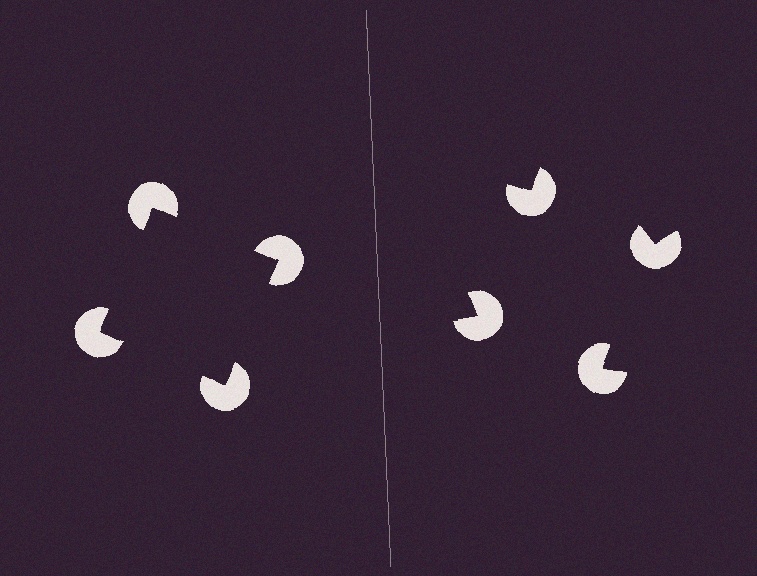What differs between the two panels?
The pac-man discs are positioned identically on both sides; only the wedge orientations differ. On the left they align to a square; on the right they are misaligned.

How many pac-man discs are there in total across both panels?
8 — 4 on each side.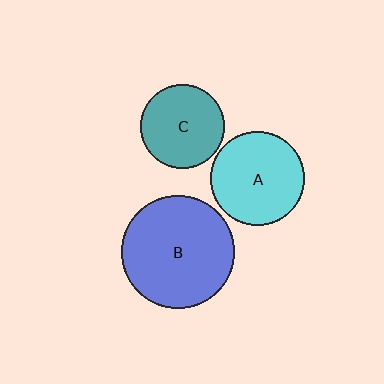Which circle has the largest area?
Circle B (blue).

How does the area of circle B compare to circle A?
Approximately 1.4 times.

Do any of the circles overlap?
No, none of the circles overlap.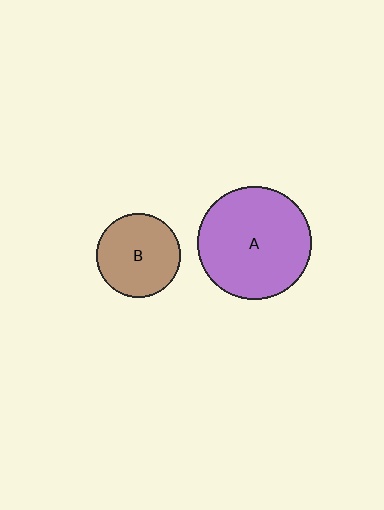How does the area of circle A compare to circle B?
Approximately 1.8 times.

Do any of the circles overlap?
No, none of the circles overlap.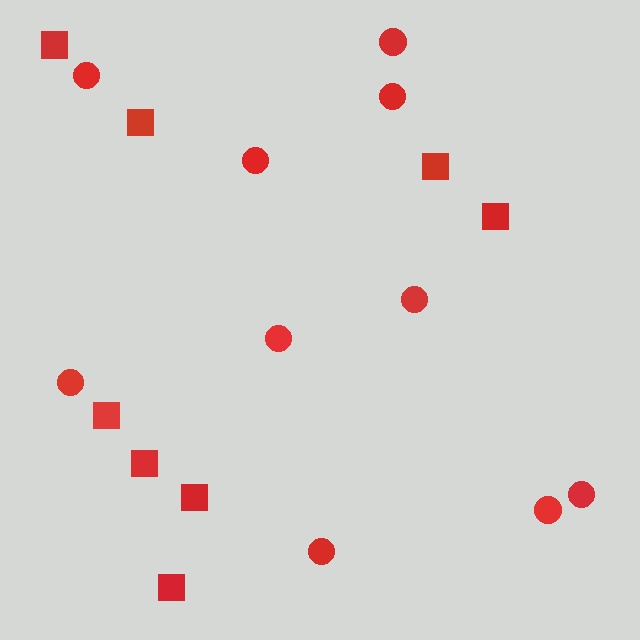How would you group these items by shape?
There are 2 groups: one group of squares (8) and one group of circles (10).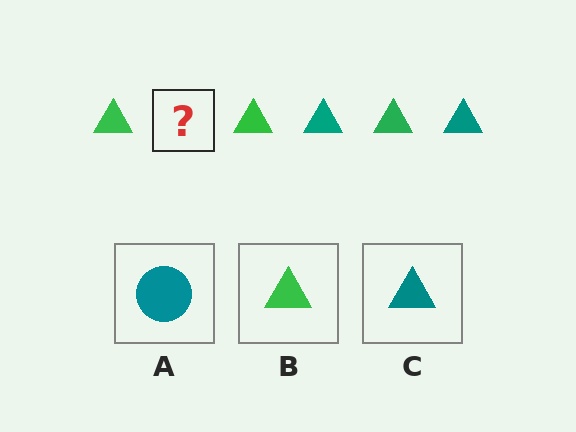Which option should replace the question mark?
Option C.